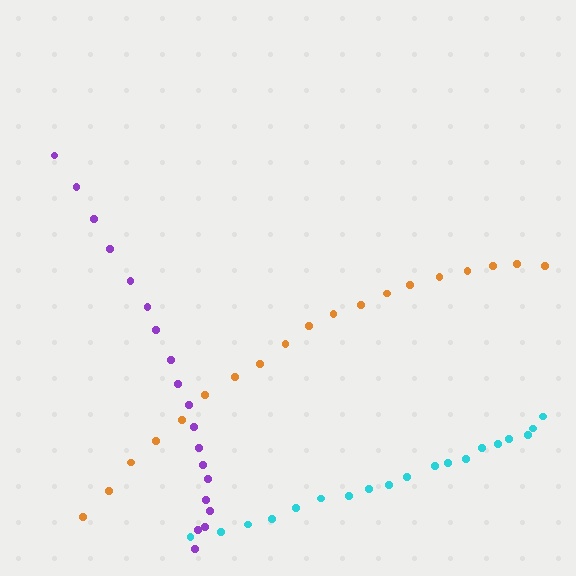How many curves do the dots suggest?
There are 3 distinct paths.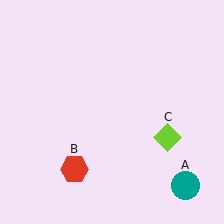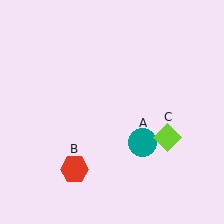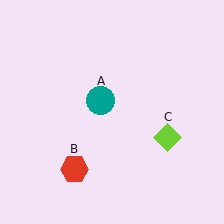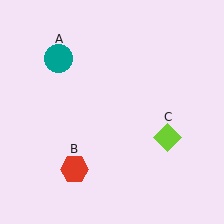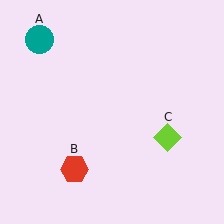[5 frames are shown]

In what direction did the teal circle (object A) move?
The teal circle (object A) moved up and to the left.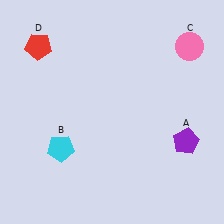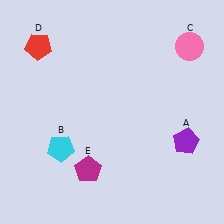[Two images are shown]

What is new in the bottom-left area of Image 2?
A magenta pentagon (E) was added in the bottom-left area of Image 2.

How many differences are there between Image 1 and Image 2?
There is 1 difference between the two images.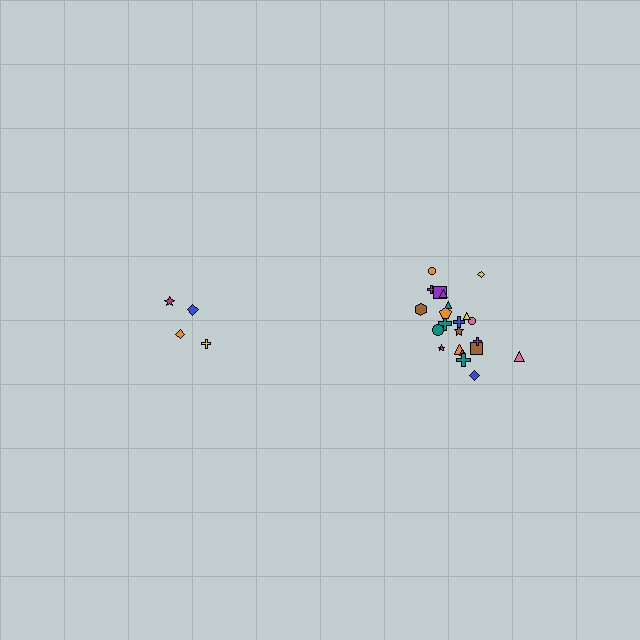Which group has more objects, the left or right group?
The right group.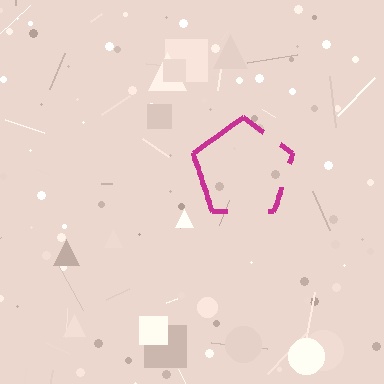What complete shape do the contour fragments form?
The contour fragments form a pentagon.